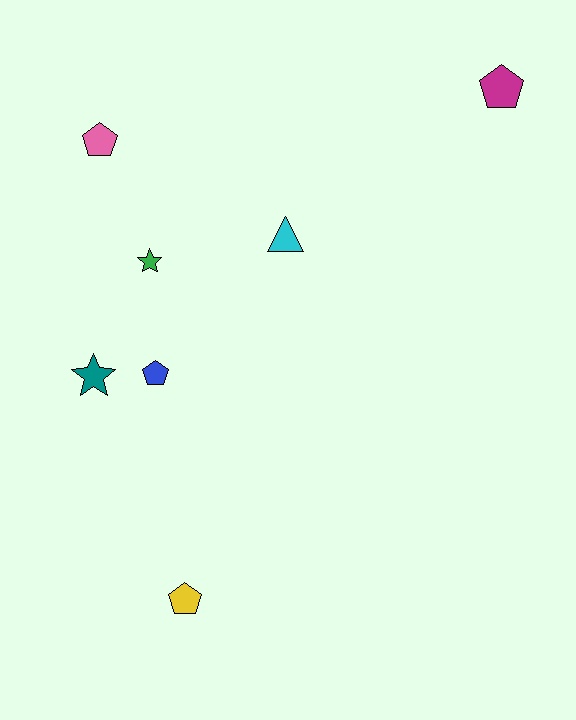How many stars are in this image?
There are 2 stars.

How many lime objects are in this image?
There are no lime objects.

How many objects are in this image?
There are 7 objects.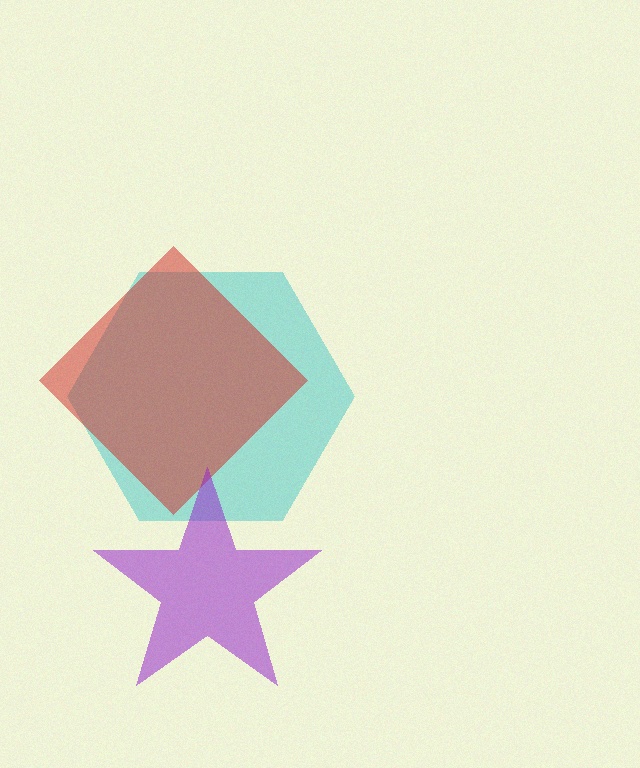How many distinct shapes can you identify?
There are 3 distinct shapes: a cyan hexagon, a red diamond, a purple star.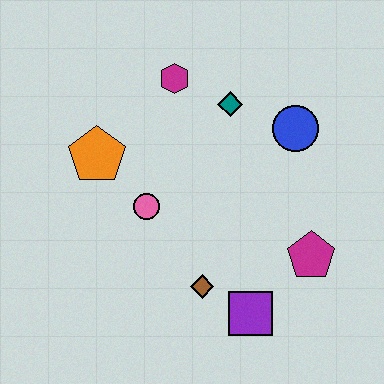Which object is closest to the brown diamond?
The purple square is closest to the brown diamond.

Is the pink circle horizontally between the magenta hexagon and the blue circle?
No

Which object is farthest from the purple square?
The magenta hexagon is farthest from the purple square.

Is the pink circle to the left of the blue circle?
Yes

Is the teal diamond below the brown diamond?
No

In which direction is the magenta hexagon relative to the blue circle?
The magenta hexagon is to the left of the blue circle.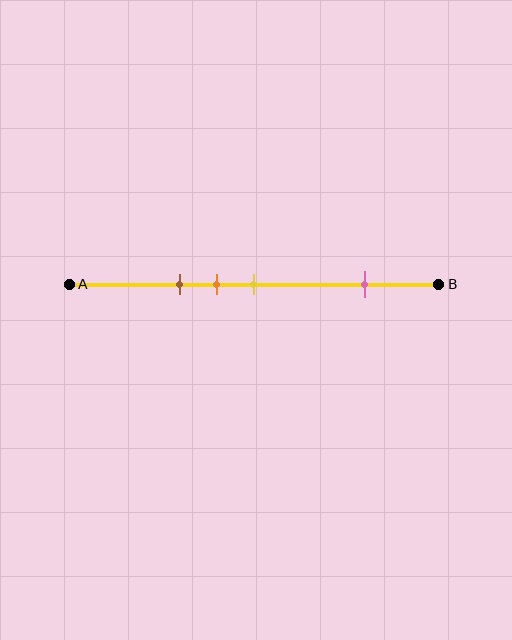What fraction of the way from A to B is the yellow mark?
The yellow mark is approximately 50% (0.5) of the way from A to B.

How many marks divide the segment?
There are 4 marks dividing the segment.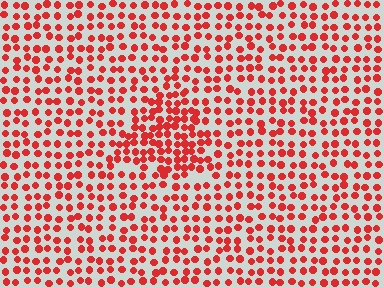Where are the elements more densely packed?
The elements are more densely packed inside the triangle boundary.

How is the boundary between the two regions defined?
The boundary is defined by a change in element density (approximately 1.7x ratio). All elements are the same color, size, and shape.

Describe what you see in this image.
The image contains small red elements arranged at two different densities. A triangle-shaped region is visible where the elements are more densely packed than the surrounding area.